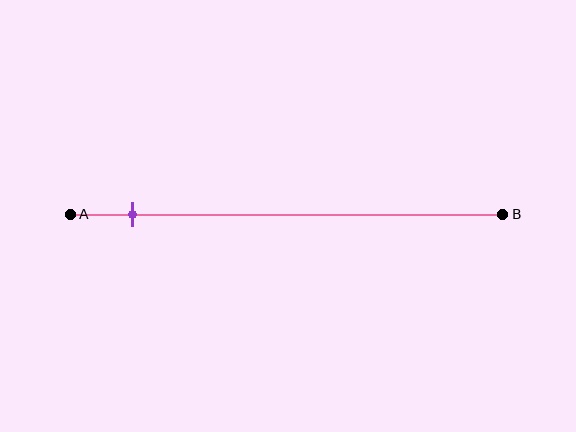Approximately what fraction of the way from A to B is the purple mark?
The purple mark is approximately 15% of the way from A to B.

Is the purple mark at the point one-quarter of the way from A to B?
No, the mark is at about 15% from A, not at the 25% one-quarter point.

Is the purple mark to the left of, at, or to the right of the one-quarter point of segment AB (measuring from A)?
The purple mark is to the left of the one-quarter point of segment AB.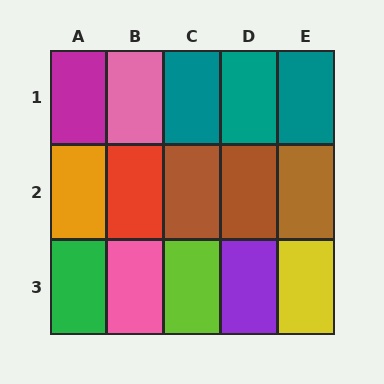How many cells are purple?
1 cell is purple.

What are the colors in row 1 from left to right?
Magenta, pink, teal, teal, teal.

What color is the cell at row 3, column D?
Purple.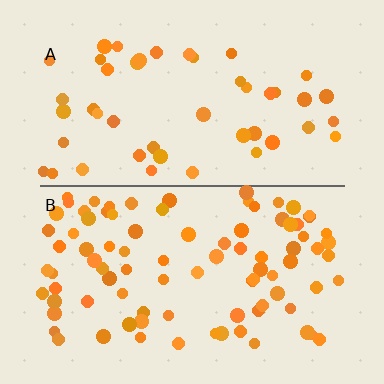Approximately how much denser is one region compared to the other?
Approximately 1.9× — region B over region A.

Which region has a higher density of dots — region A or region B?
B (the bottom).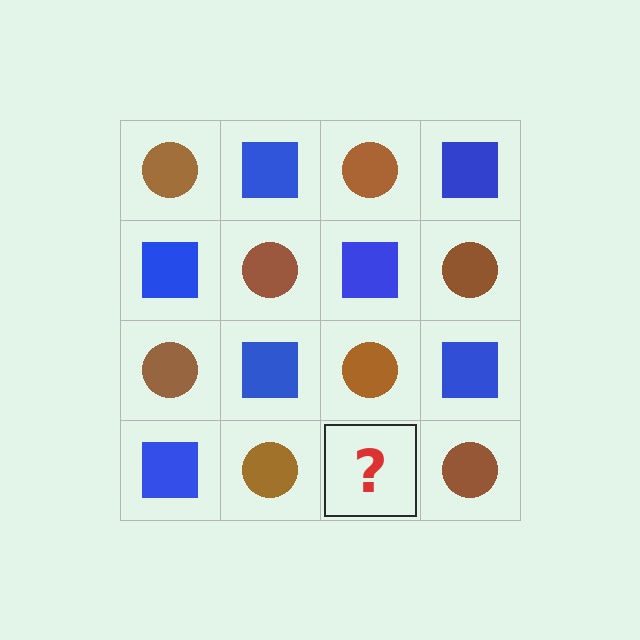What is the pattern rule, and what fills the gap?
The rule is that it alternates brown circle and blue square in a checkerboard pattern. The gap should be filled with a blue square.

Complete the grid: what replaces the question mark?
The question mark should be replaced with a blue square.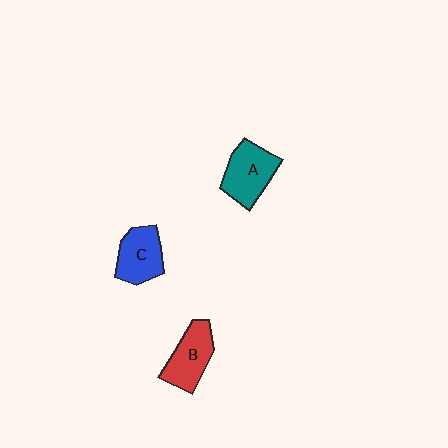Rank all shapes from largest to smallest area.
From largest to smallest: A (teal), B (red), C (blue).